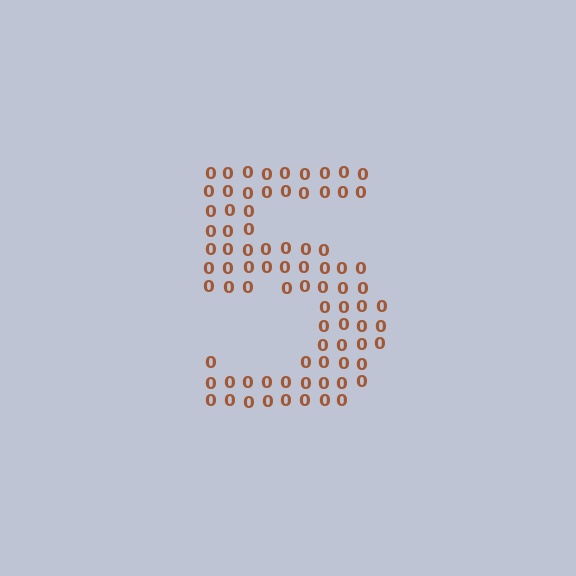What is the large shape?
The large shape is the digit 5.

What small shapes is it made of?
It is made of small digit 0's.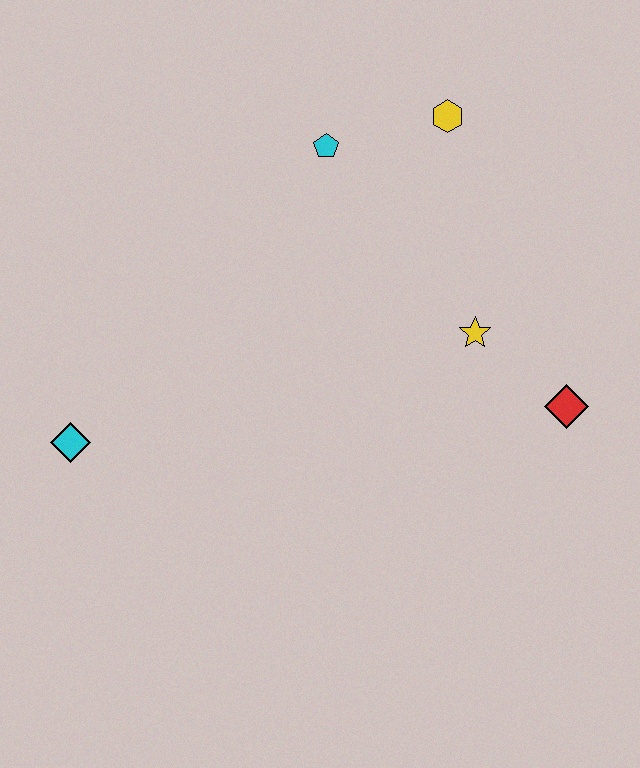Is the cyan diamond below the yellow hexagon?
Yes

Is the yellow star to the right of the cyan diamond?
Yes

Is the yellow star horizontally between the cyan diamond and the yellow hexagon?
No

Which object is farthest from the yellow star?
The cyan diamond is farthest from the yellow star.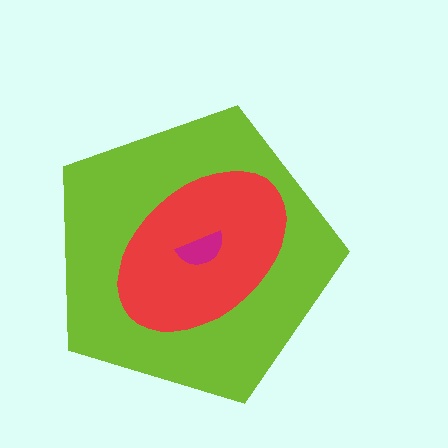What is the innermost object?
The magenta semicircle.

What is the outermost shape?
The lime pentagon.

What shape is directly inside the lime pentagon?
The red ellipse.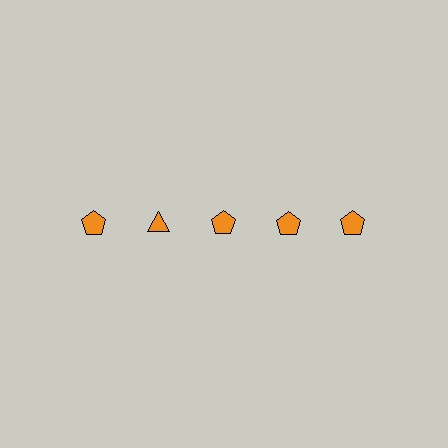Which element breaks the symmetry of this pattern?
The orange triangle in the top row, second from left column breaks the symmetry. All other shapes are orange pentagons.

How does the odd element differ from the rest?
It has a different shape: triangle instead of pentagon.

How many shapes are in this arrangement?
There are 5 shapes arranged in a grid pattern.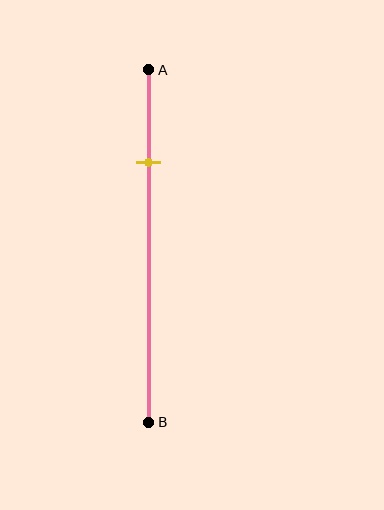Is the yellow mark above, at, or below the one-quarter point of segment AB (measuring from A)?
The yellow mark is approximately at the one-quarter point of segment AB.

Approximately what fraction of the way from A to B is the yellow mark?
The yellow mark is approximately 25% of the way from A to B.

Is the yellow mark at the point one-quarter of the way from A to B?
Yes, the mark is approximately at the one-quarter point.